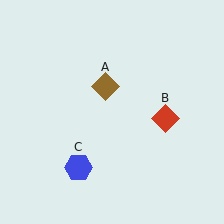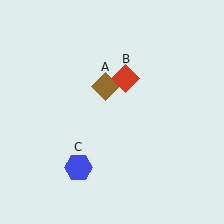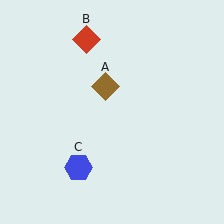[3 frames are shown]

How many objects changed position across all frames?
1 object changed position: red diamond (object B).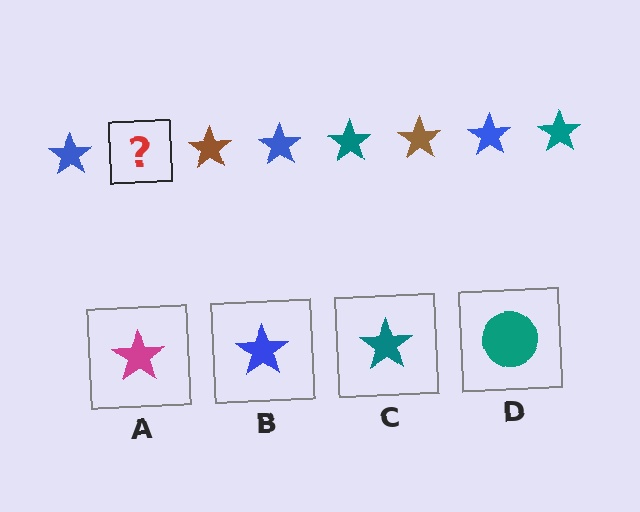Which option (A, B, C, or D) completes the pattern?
C.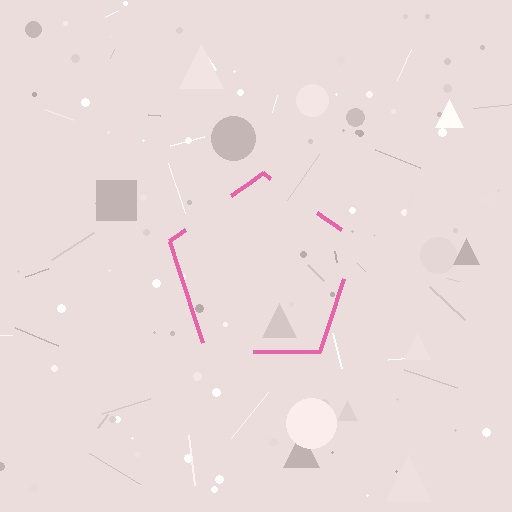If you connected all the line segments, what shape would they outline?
They would outline a pentagon.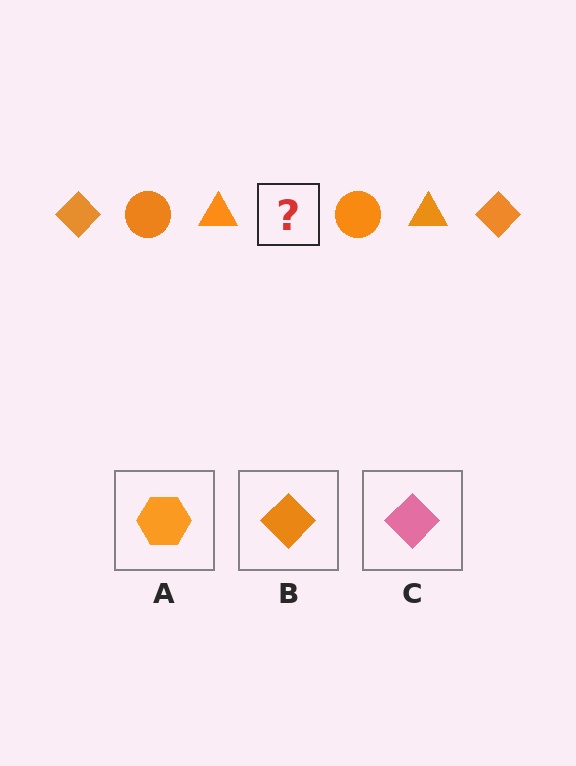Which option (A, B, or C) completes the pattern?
B.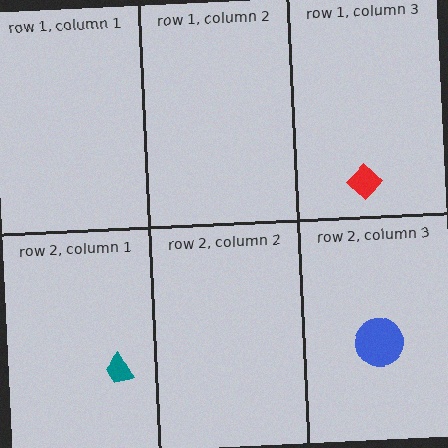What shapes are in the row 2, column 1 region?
The teal trapezoid.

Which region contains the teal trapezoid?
The row 2, column 1 region.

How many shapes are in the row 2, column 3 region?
1.